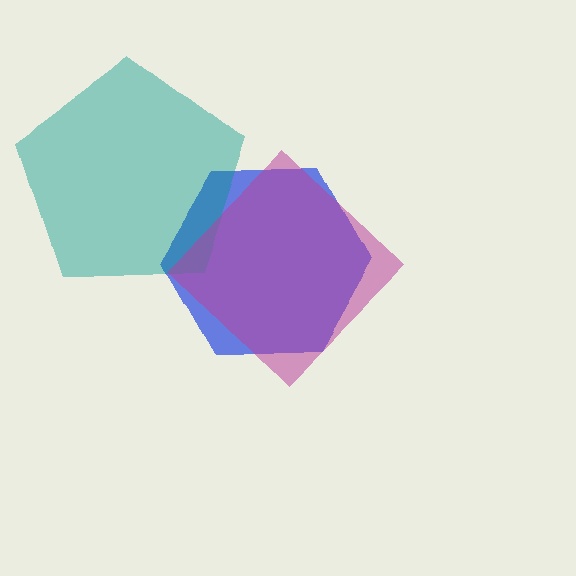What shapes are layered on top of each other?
The layered shapes are: a blue hexagon, a teal pentagon, a magenta diamond.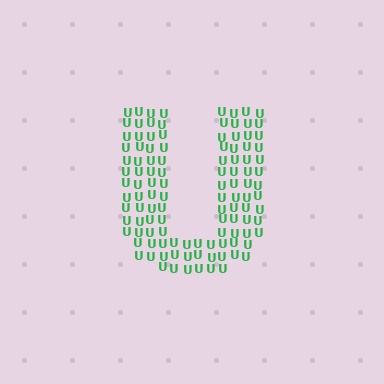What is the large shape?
The large shape is the letter U.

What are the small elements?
The small elements are letter U's.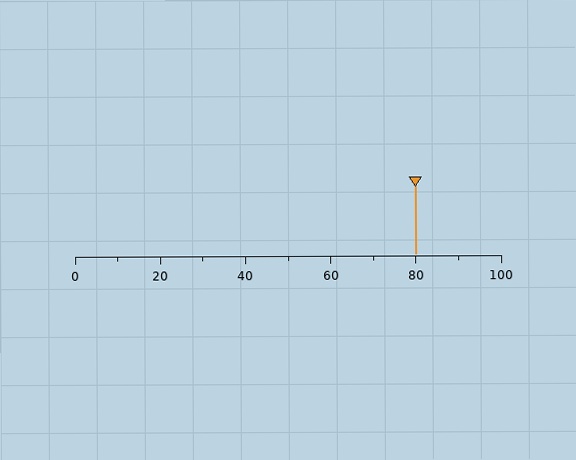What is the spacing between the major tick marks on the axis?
The major ticks are spaced 20 apart.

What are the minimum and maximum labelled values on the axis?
The axis runs from 0 to 100.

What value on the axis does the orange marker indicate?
The marker indicates approximately 80.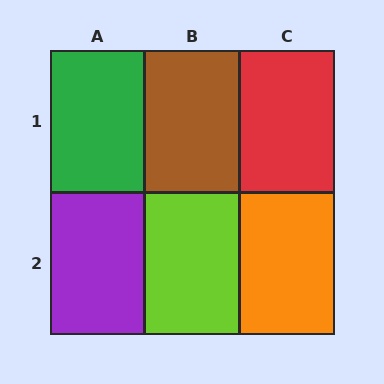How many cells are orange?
1 cell is orange.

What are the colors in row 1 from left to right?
Green, brown, red.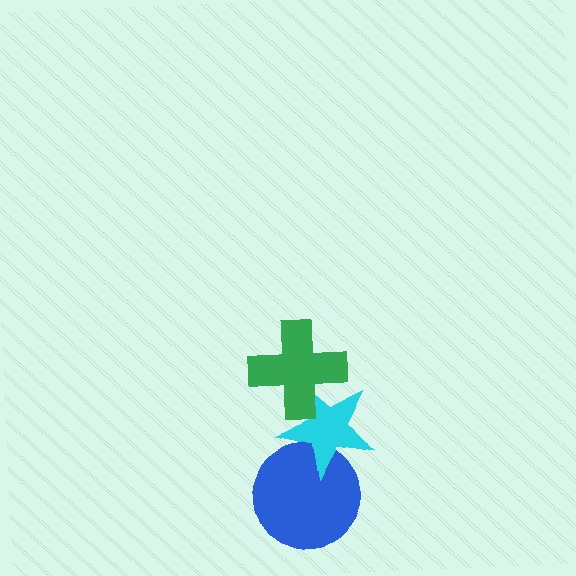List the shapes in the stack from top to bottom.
From top to bottom: the green cross, the cyan star, the blue circle.